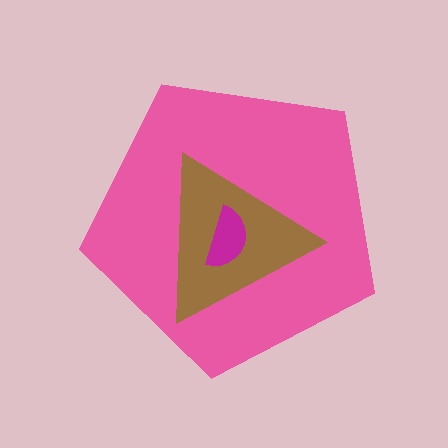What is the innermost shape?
The magenta semicircle.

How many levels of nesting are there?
3.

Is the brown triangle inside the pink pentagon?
Yes.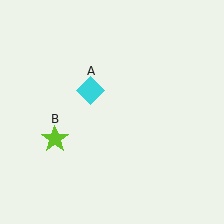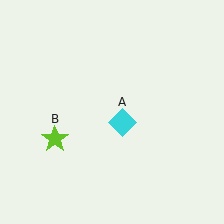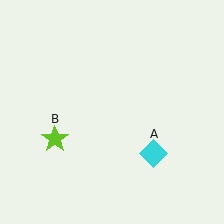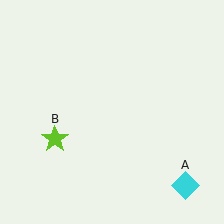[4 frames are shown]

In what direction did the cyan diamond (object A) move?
The cyan diamond (object A) moved down and to the right.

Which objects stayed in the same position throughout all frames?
Lime star (object B) remained stationary.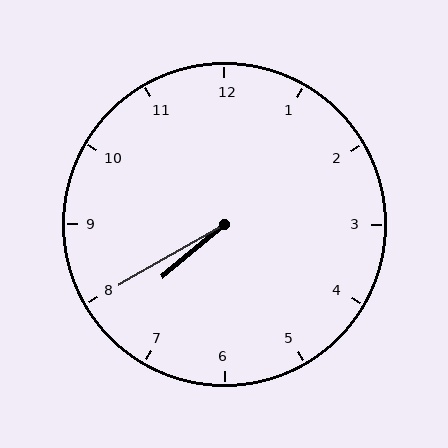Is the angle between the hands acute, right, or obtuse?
It is acute.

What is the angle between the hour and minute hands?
Approximately 10 degrees.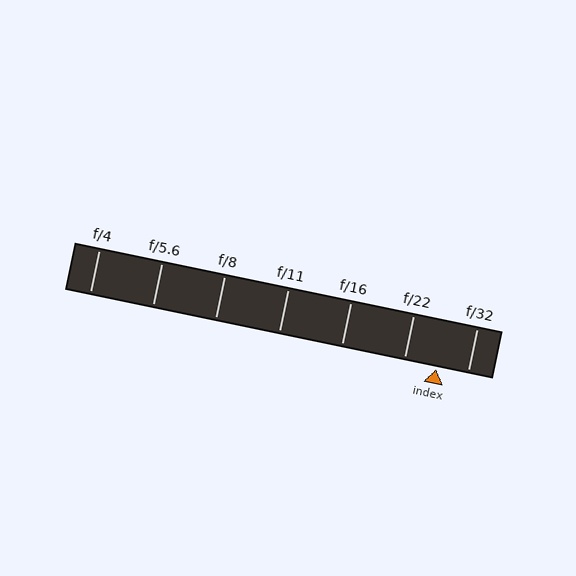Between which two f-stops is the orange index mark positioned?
The index mark is between f/22 and f/32.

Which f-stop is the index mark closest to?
The index mark is closest to f/32.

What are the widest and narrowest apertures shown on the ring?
The widest aperture shown is f/4 and the narrowest is f/32.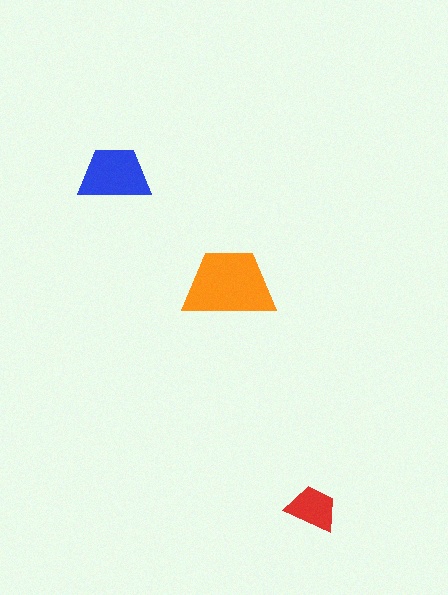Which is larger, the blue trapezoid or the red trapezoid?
The blue one.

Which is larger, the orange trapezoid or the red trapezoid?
The orange one.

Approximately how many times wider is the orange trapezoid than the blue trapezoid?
About 1.5 times wider.